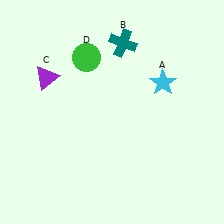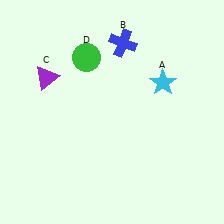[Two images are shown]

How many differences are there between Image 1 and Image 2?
There is 1 difference between the two images.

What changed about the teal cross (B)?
In Image 1, B is teal. In Image 2, it changed to blue.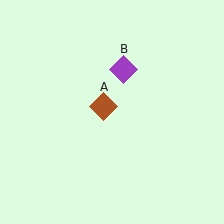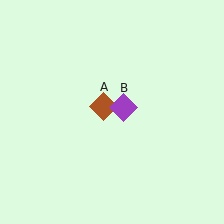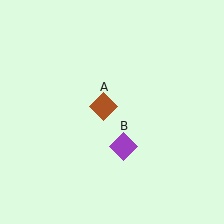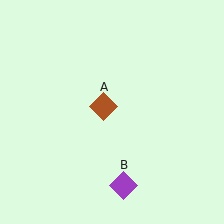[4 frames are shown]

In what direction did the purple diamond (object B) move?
The purple diamond (object B) moved down.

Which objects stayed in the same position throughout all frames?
Brown diamond (object A) remained stationary.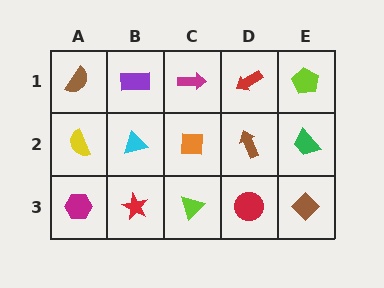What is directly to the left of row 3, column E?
A red circle.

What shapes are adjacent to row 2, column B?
A purple rectangle (row 1, column B), a red star (row 3, column B), a yellow semicircle (row 2, column A), an orange square (row 2, column C).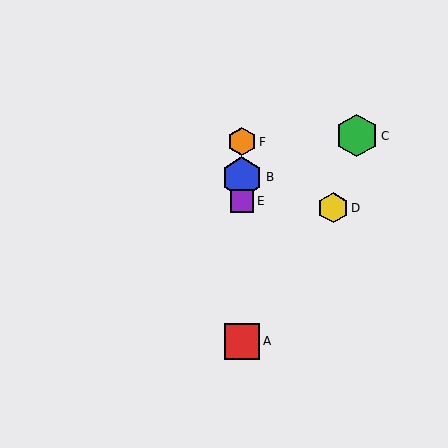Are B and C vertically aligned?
No, B is at x≈242 and C is at x≈357.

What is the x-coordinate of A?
Object A is at x≈242.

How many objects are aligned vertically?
4 objects (A, B, E, F) are aligned vertically.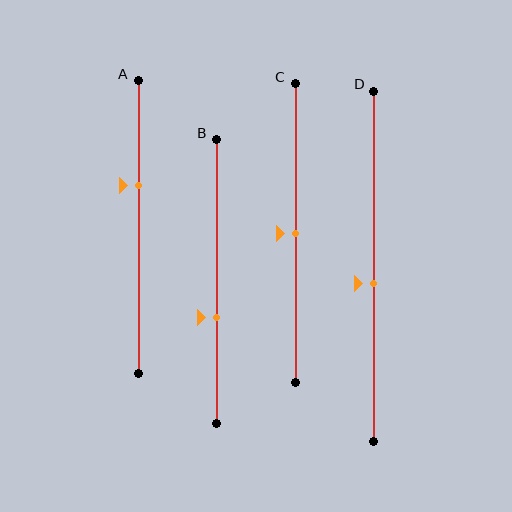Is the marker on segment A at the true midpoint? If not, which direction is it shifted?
No, the marker on segment A is shifted upward by about 14% of the segment length.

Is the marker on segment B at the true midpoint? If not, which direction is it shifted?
No, the marker on segment B is shifted downward by about 13% of the segment length.